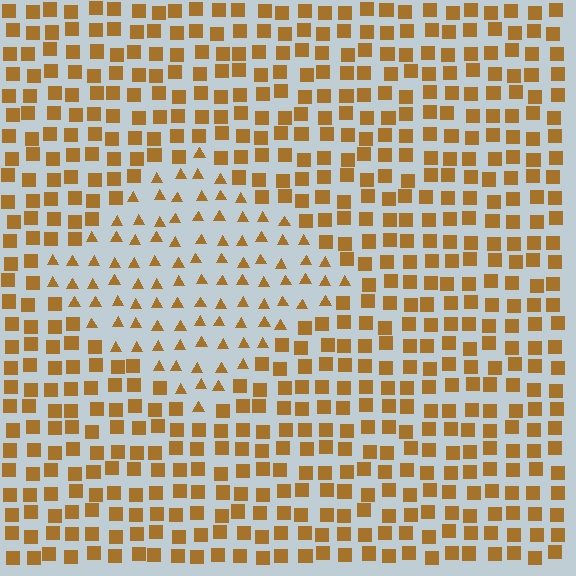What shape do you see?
I see a diamond.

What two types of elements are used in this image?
The image uses triangles inside the diamond region and squares outside it.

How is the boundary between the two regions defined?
The boundary is defined by a change in element shape: triangles inside vs. squares outside. All elements share the same color and spacing.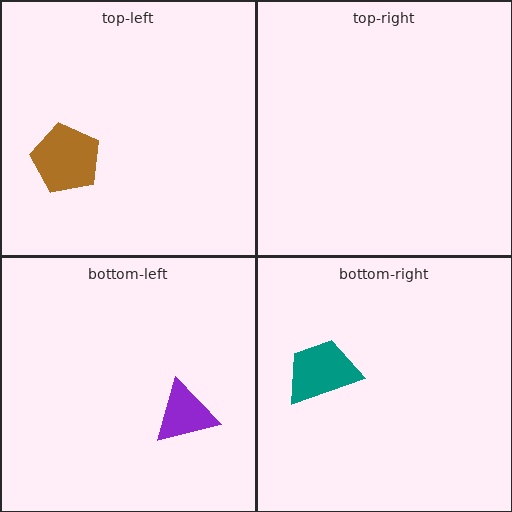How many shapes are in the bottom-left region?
1.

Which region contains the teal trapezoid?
The bottom-right region.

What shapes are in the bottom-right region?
The teal trapezoid.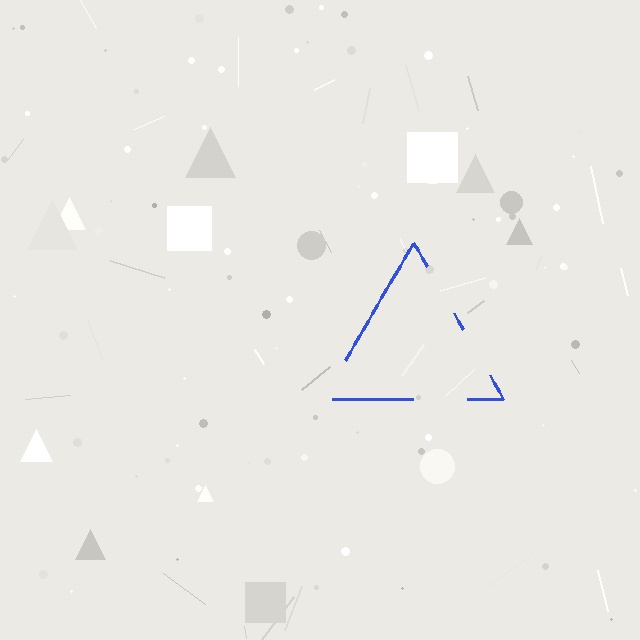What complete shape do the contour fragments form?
The contour fragments form a triangle.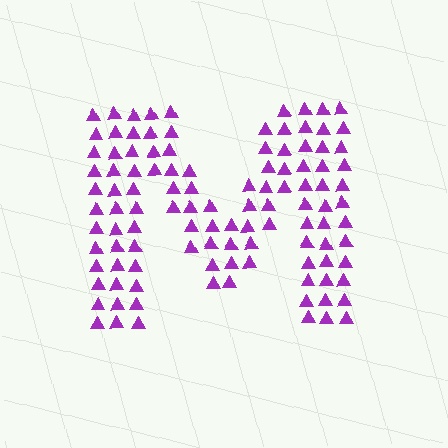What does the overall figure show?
The overall figure shows the letter M.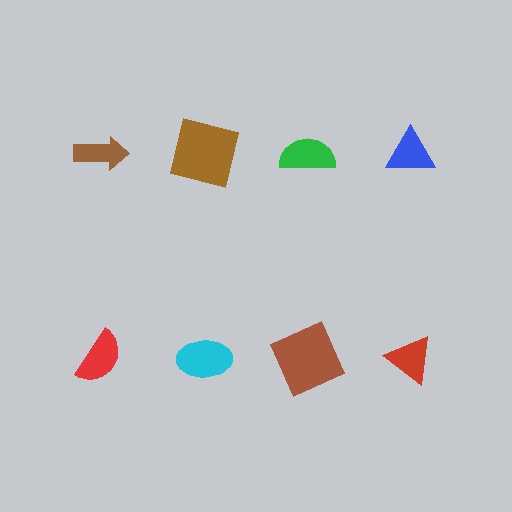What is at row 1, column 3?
A green semicircle.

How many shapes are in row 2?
4 shapes.